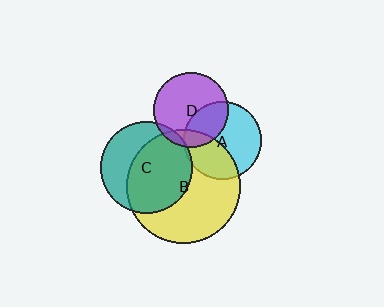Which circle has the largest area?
Circle B (yellow).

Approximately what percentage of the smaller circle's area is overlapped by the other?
Approximately 15%.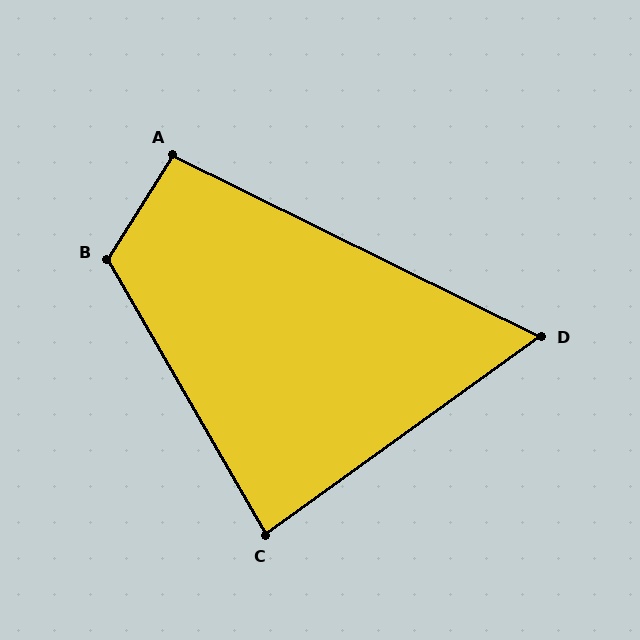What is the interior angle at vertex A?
Approximately 96 degrees (obtuse).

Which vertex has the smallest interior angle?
D, at approximately 62 degrees.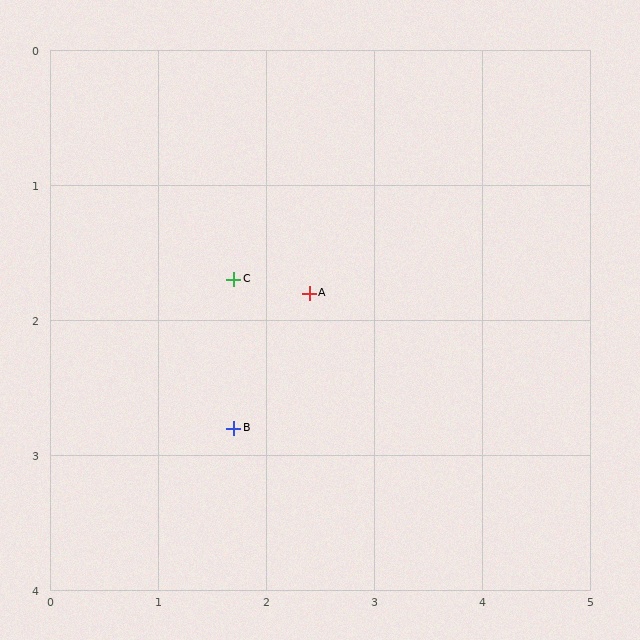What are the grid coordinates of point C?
Point C is at approximately (1.7, 1.7).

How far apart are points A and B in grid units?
Points A and B are about 1.2 grid units apart.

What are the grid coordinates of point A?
Point A is at approximately (2.4, 1.8).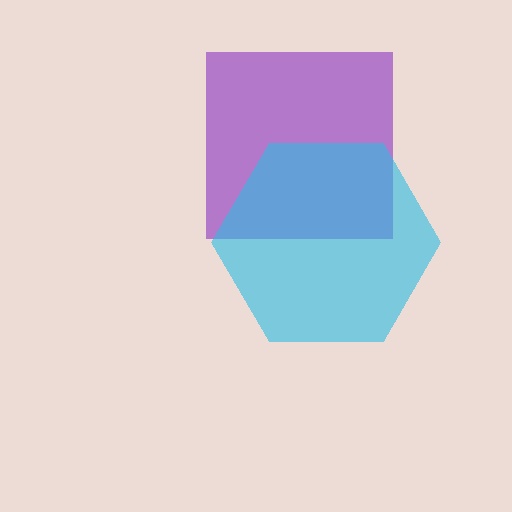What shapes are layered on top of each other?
The layered shapes are: a purple square, a cyan hexagon.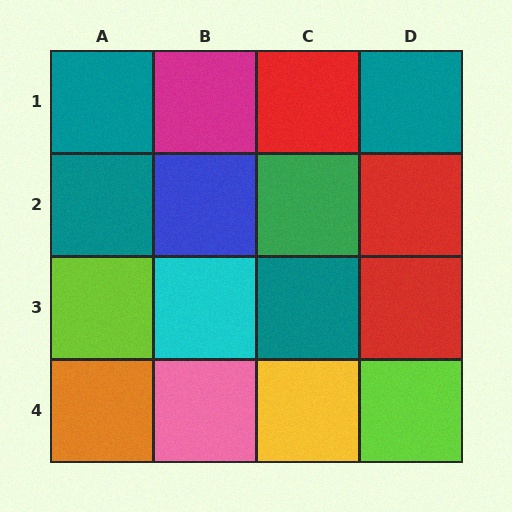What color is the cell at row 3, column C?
Teal.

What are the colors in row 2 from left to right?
Teal, blue, green, red.